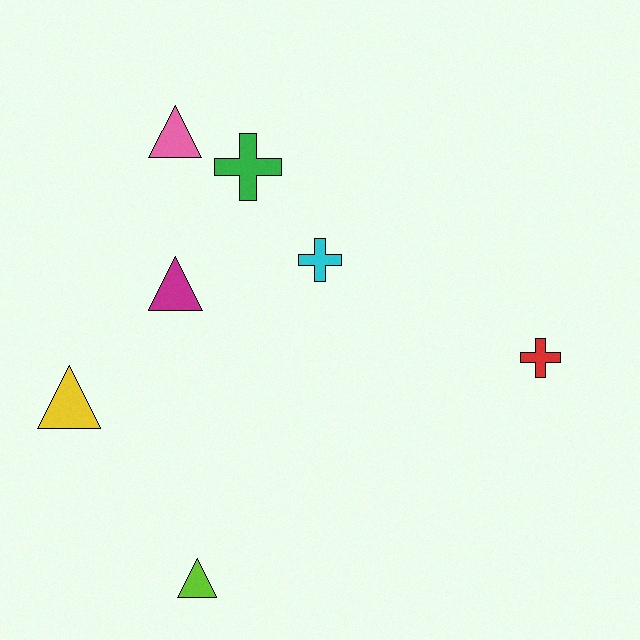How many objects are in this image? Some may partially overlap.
There are 7 objects.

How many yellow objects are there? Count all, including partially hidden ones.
There is 1 yellow object.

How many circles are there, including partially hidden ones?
There are no circles.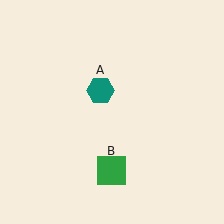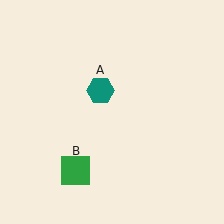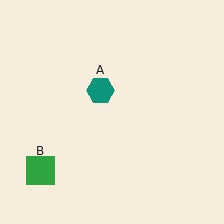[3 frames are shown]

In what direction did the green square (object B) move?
The green square (object B) moved left.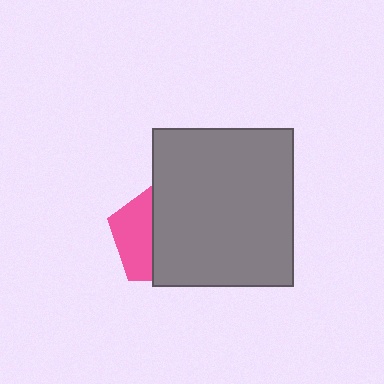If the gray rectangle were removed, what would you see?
You would see the complete pink pentagon.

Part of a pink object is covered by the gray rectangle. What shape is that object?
It is a pentagon.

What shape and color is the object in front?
The object in front is a gray rectangle.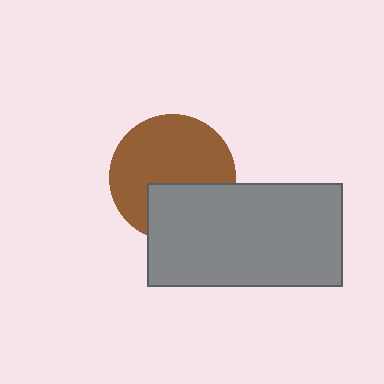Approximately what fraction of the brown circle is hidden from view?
Roughly 33% of the brown circle is hidden behind the gray rectangle.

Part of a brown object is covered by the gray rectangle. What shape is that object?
It is a circle.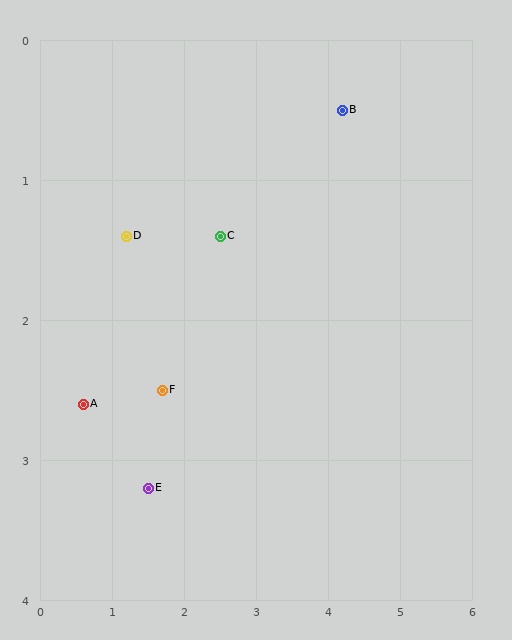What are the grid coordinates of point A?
Point A is at approximately (0.6, 2.6).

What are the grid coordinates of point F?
Point F is at approximately (1.7, 2.5).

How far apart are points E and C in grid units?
Points E and C are about 2.1 grid units apart.